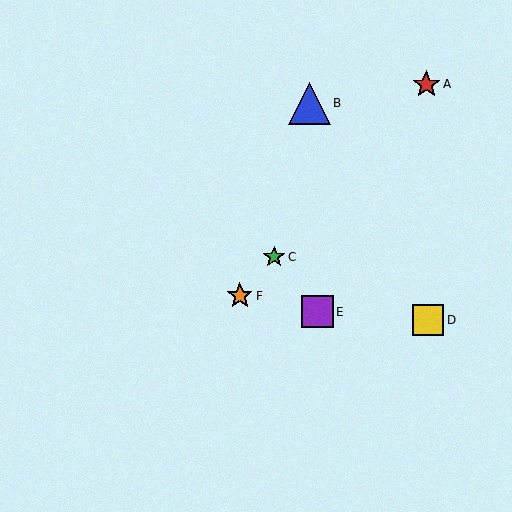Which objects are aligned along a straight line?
Objects A, C, F are aligned along a straight line.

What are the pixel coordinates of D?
Object D is at (428, 320).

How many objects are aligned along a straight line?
3 objects (A, C, F) are aligned along a straight line.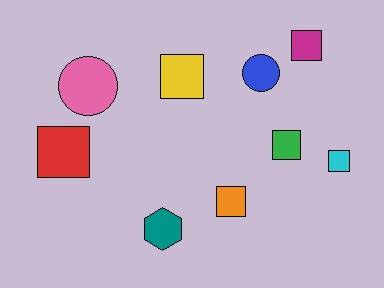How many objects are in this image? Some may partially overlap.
There are 9 objects.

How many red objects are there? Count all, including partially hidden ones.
There is 1 red object.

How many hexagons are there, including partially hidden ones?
There is 1 hexagon.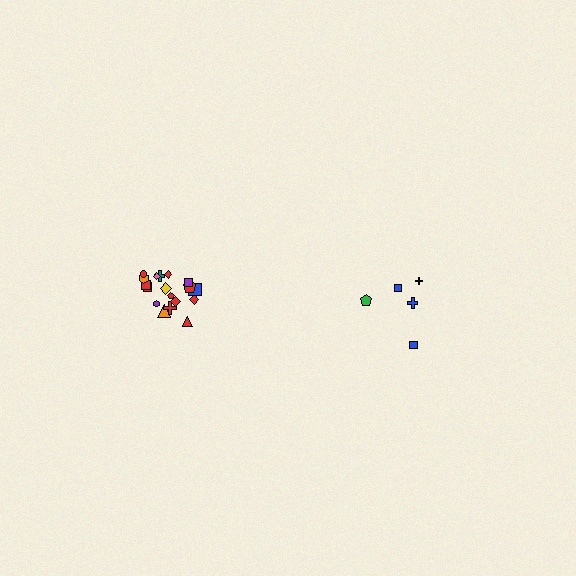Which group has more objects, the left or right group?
The left group.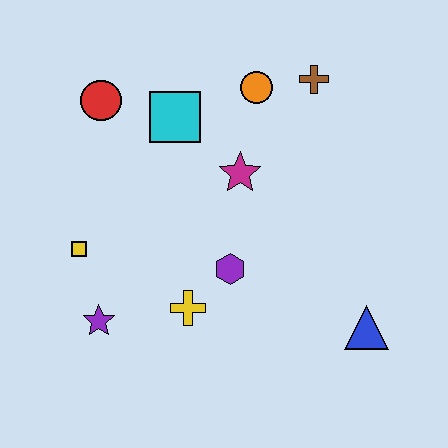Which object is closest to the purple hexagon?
The yellow cross is closest to the purple hexagon.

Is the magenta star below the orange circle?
Yes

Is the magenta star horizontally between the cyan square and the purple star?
No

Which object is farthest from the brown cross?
The purple star is farthest from the brown cross.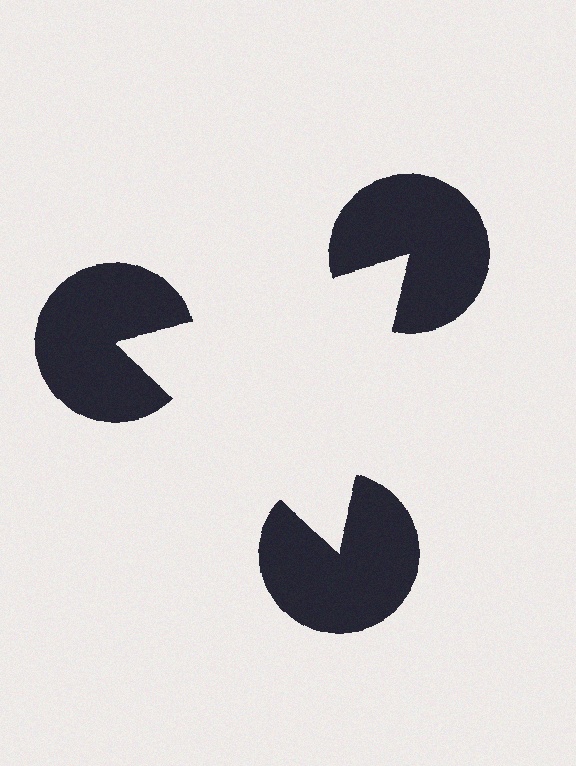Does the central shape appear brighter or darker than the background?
It typically appears slightly brighter than the background, even though no actual brightness change is drawn.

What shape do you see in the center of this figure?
An illusory triangle — its edges are inferred from the aligned wedge cuts in the pac-man discs, not physically drawn.